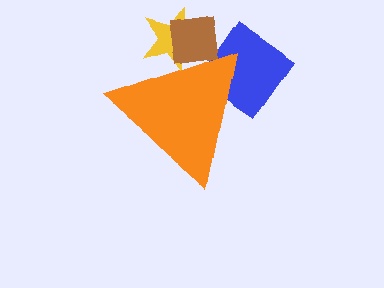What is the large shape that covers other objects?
An orange triangle.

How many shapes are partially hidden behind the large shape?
3 shapes are partially hidden.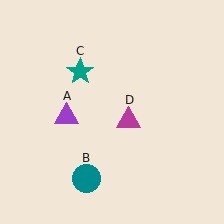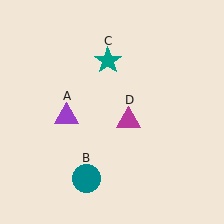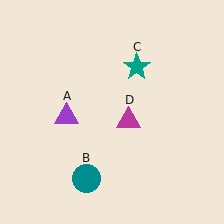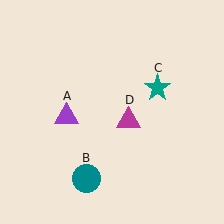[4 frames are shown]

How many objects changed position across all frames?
1 object changed position: teal star (object C).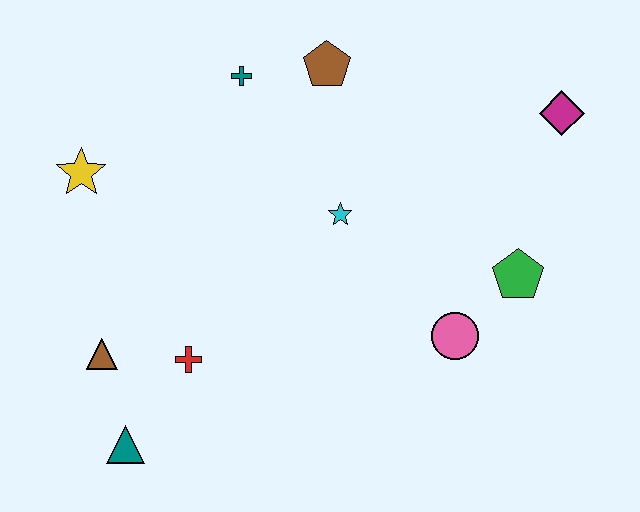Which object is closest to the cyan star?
The brown pentagon is closest to the cyan star.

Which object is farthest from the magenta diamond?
The teal triangle is farthest from the magenta diamond.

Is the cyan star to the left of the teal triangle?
No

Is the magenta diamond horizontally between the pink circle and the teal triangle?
No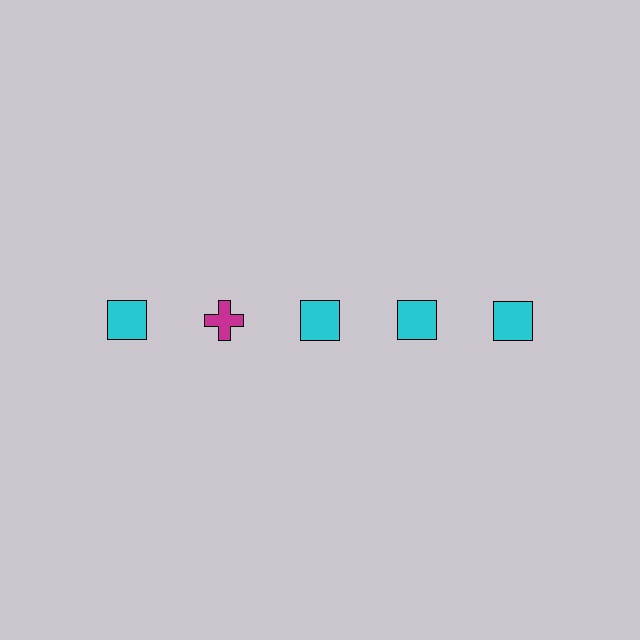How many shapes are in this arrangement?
There are 5 shapes arranged in a grid pattern.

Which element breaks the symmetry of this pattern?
The magenta cross in the top row, second from left column breaks the symmetry. All other shapes are cyan squares.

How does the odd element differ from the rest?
It differs in both color (magenta instead of cyan) and shape (cross instead of square).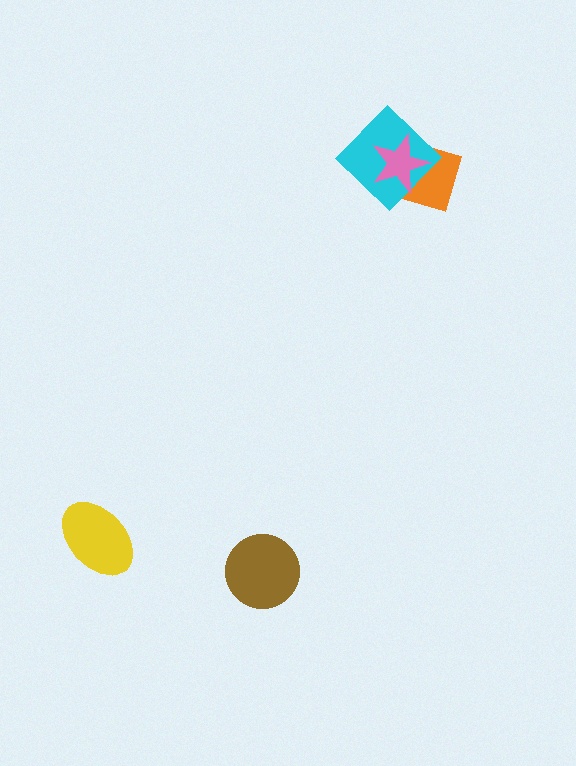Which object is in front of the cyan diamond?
The pink star is in front of the cyan diamond.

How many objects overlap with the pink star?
2 objects overlap with the pink star.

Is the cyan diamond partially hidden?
Yes, it is partially covered by another shape.